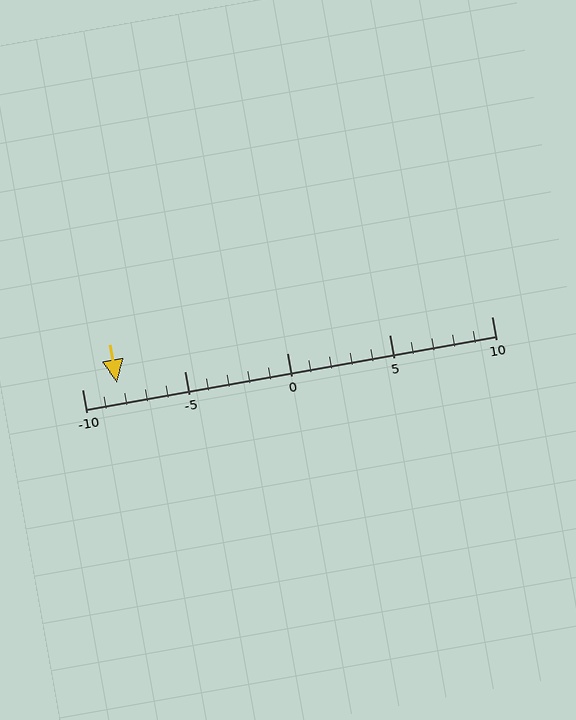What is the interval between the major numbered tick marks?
The major tick marks are spaced 5 units apart.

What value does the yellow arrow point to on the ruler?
The yellow arrow points to approximately -8.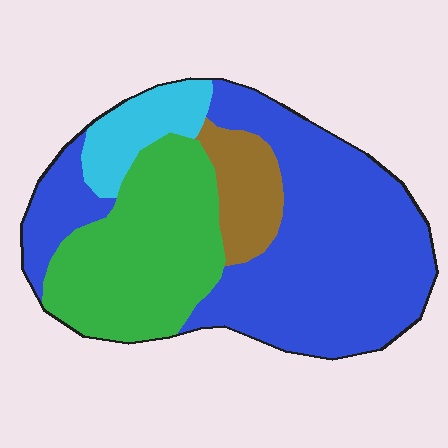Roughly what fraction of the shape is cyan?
Cyan covers about 10% of the shape.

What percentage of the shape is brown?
Brown takes up about one tenth (1/10) of the shape.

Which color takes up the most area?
Blue, at roughly 50%.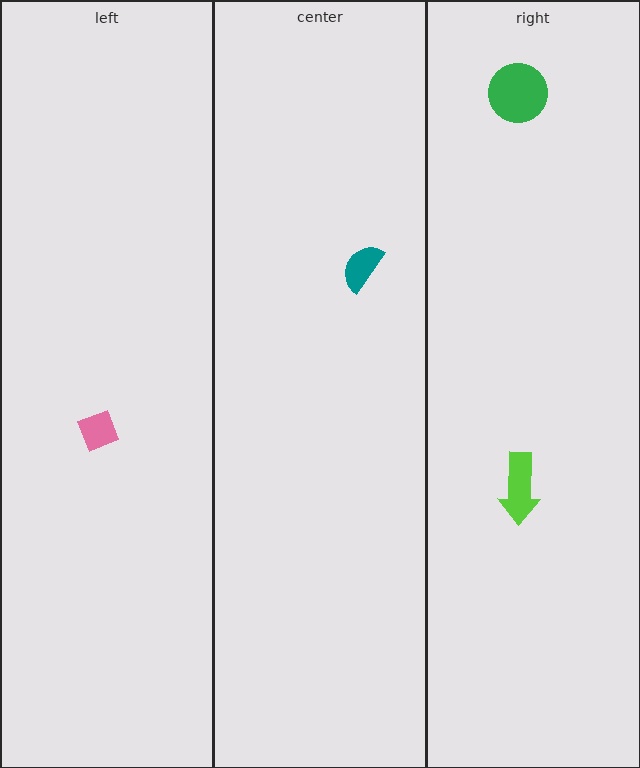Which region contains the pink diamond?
The left region.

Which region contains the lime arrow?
The right region.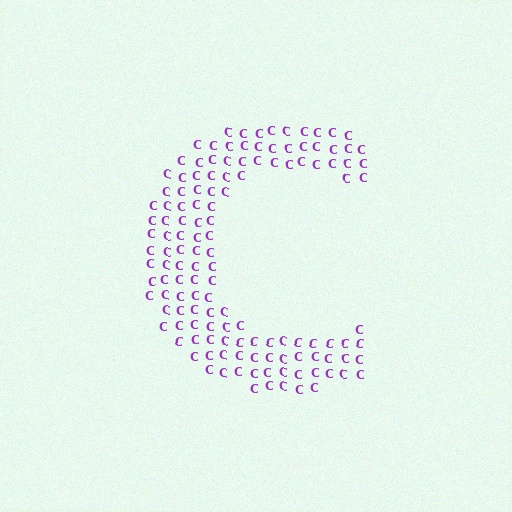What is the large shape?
The large shape is the letter C.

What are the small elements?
The small elements are letter C's.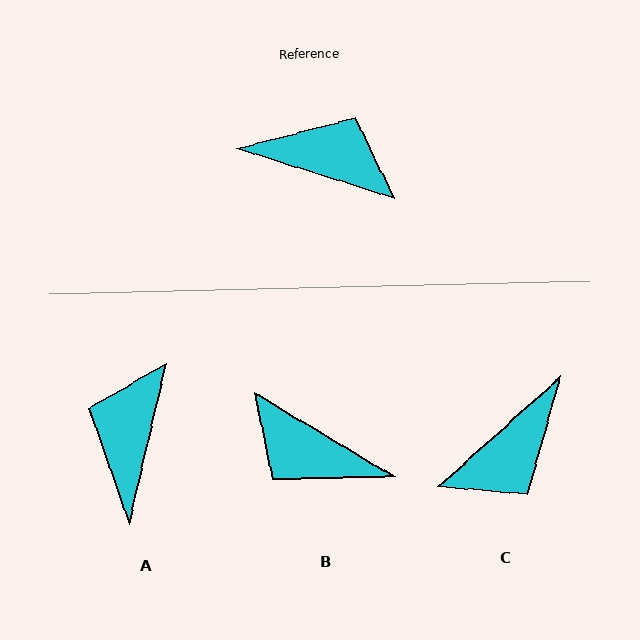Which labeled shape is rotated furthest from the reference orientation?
B, about 167 degrees away.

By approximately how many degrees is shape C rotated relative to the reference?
Approximately 120 degrees clockwise.